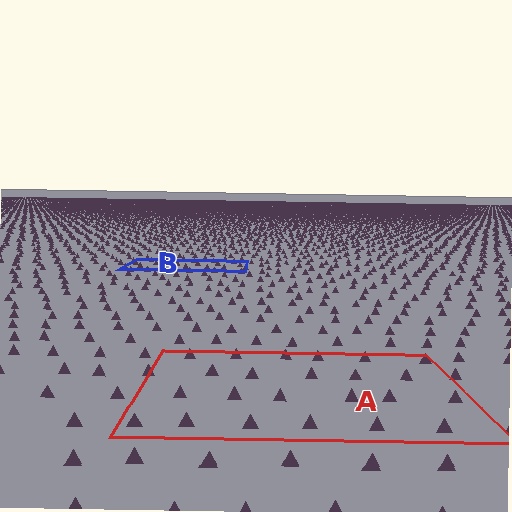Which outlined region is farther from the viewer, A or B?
Region B is farther from the viewer — the texture elements inside it appear smaller and more densely packed.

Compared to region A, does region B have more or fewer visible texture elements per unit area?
Region B has more texture elements per unit area — they are packed more densely because it is farther away.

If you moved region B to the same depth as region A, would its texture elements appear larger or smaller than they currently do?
They would appear larger. At a closer depth, the same texture elements are projected at a bigger on-screen size.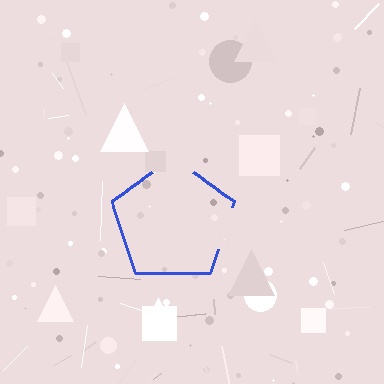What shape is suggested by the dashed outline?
The dashed outline suggests a pentagon.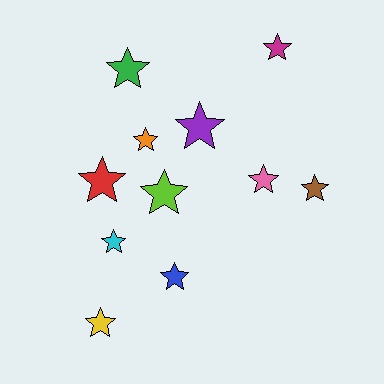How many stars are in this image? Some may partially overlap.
There are 11 stars.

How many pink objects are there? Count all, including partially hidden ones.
There is 1 pink object.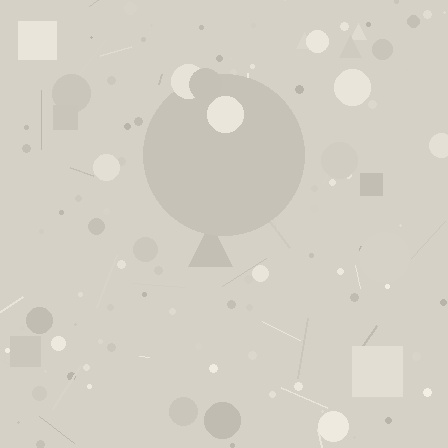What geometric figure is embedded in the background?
A circle is embedded in the background.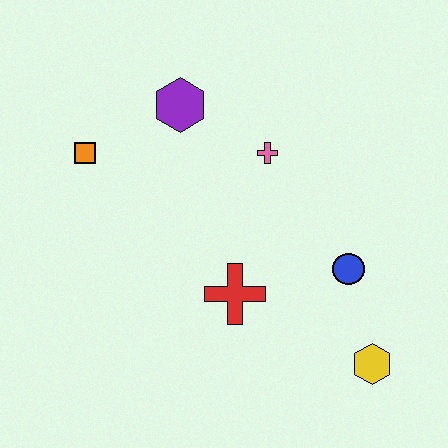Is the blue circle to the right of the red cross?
Yes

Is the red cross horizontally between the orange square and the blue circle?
Yes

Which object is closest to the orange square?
The purple hexagon is closest to the orange square.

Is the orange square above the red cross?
Yes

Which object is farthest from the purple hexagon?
The yellow hexagon is farthest from the purple hexagon.